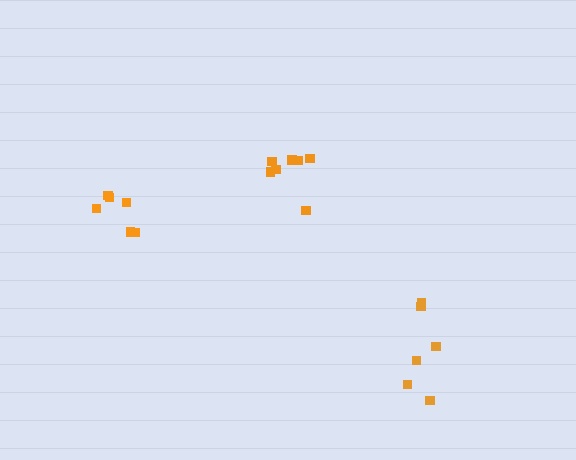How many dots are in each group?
Group 1: 7 dots, Group 2: 6 dots, Group 3: 6 dots (19 total).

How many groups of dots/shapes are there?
There are 3 groups.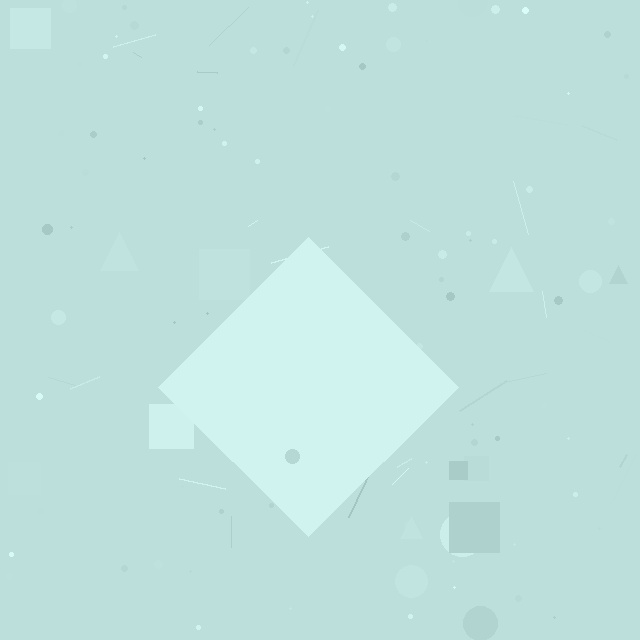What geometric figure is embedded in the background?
A diamond is embedded in the background.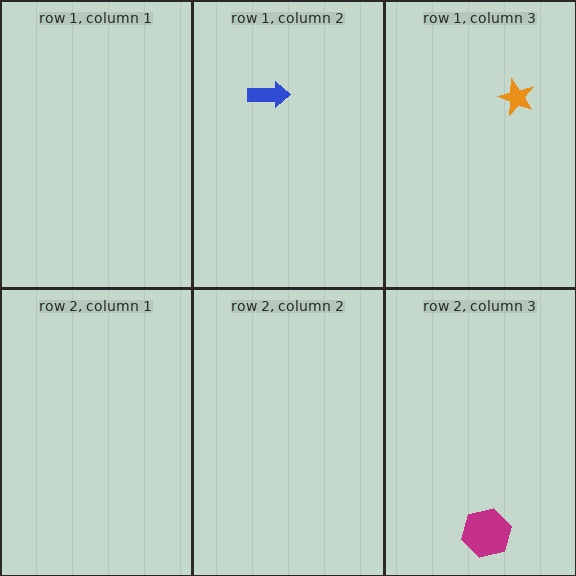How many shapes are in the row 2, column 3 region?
1.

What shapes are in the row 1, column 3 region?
The orange star.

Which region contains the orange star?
The row 1, column 3 region.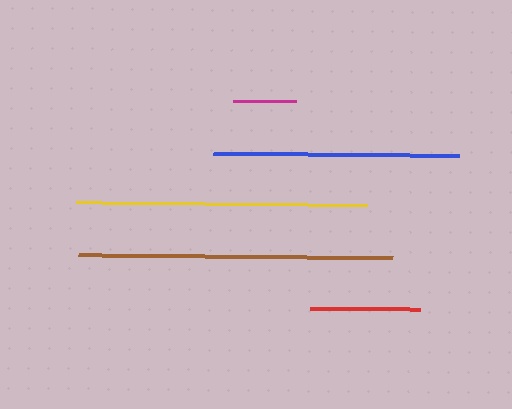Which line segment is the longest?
The brown line is the longest at approximately 314 pixels.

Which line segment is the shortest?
The magenta line is the shortest at approximately 63 pixels.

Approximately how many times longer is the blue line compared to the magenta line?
The blue line is approximately 3.9 times the length of the magenta line.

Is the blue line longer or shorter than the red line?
The blue line is longer than the red line.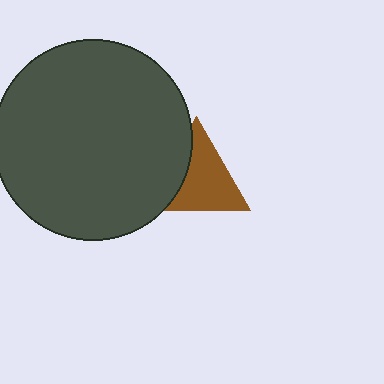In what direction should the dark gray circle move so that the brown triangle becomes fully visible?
The dark gray circle should move left. That is the shortest direction to clear the overlap and leave the brown triangle fully visible.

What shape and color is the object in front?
The object in front is a dark gray circle.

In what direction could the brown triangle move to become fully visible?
The brown triangle could move right. That would shift it out from behind the dark gray circle entirely.